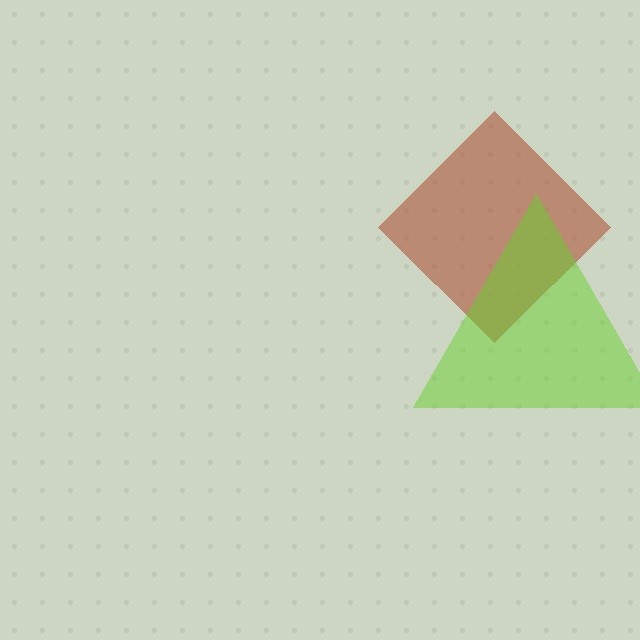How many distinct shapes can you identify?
There are 2 distinct shapes: a brown diamond, a lime triangle.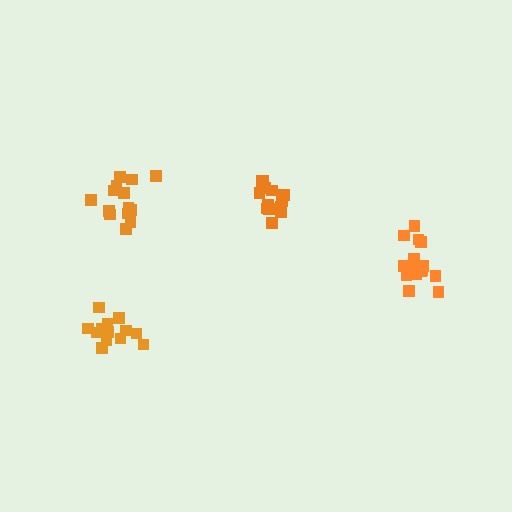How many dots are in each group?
Group 1: 15 dots, Group 2: 13 dots, Group 3: 15 dots, Group 4: 14 dots (57 total).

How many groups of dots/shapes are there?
There are 4 groups.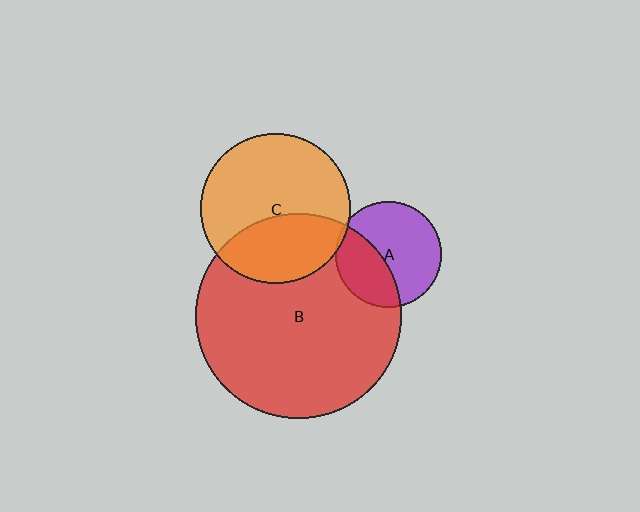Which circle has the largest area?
Circle B (red).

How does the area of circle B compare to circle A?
Approximately 3.7 times.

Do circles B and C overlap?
Yes.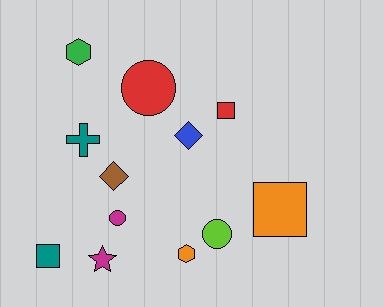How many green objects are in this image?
There is 1 green object.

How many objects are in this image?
There are 12 objects.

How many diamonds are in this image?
There are 2 diamonds.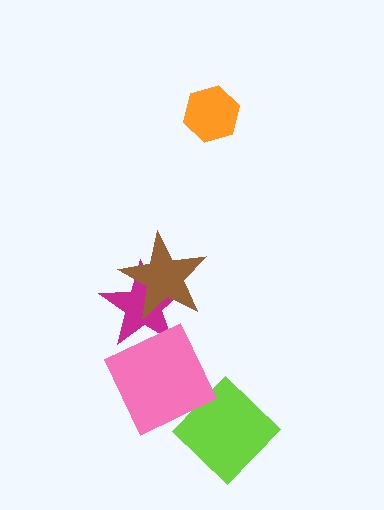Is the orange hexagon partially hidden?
No, no other shape covers it.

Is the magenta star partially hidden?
Yes, it is partially covered by another shape.